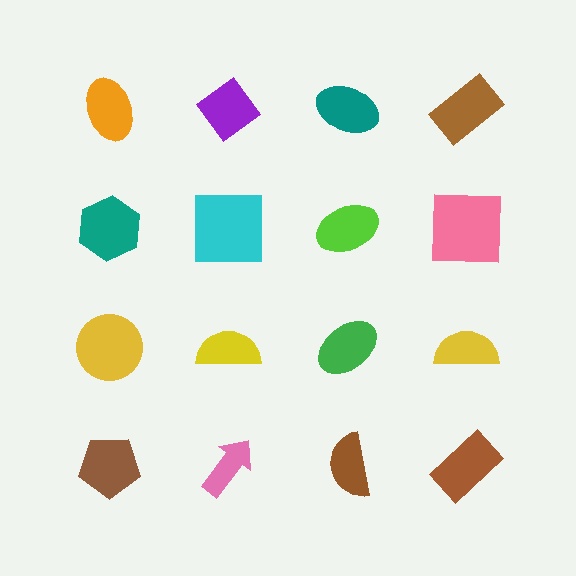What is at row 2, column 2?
A cyan square.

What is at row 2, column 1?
A teal hexagon.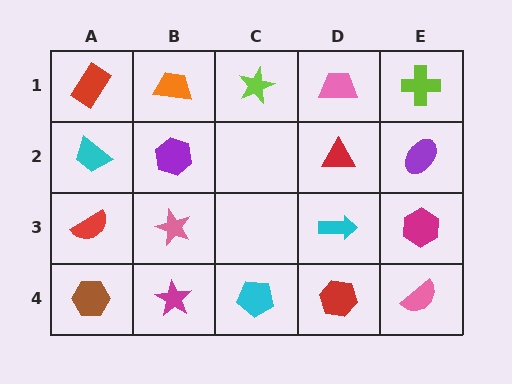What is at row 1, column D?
A pink trapezoid.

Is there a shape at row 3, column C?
No, that cell is empty.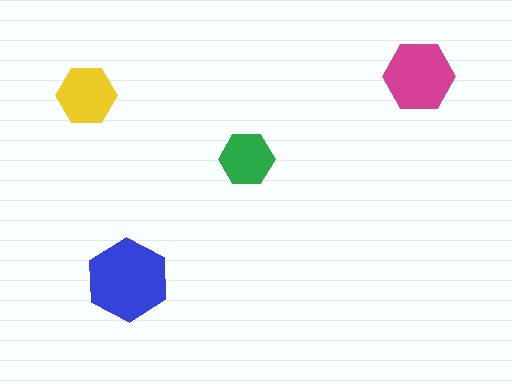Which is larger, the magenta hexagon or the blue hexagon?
The blue one.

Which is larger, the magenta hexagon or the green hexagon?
The magenta one.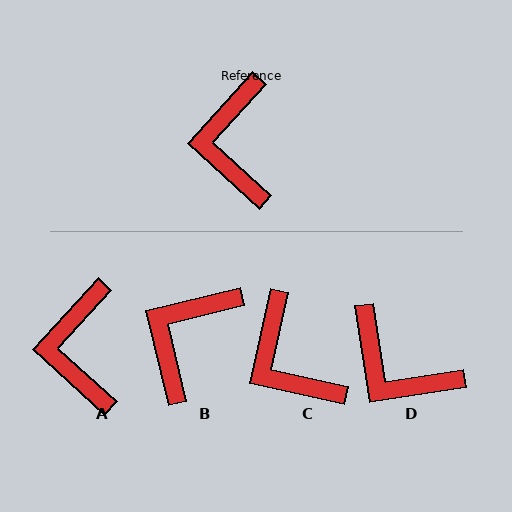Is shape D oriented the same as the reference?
No, it is off by about 51 degrees.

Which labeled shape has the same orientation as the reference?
A.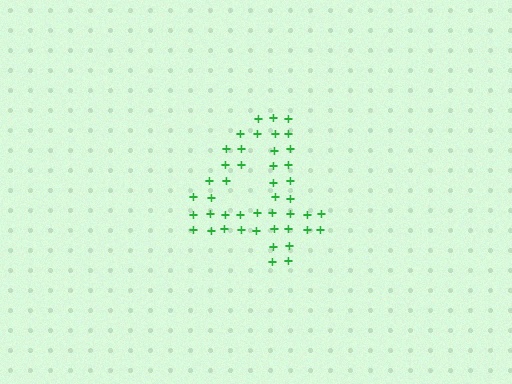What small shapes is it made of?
It is made of small plus signs.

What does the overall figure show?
The overall figure shows the digit 4.